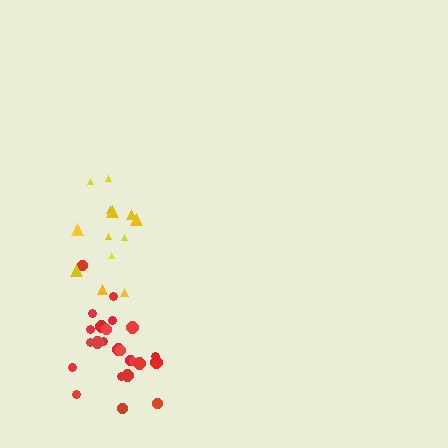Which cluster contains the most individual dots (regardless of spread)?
Red (24).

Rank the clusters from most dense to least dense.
red, yellow.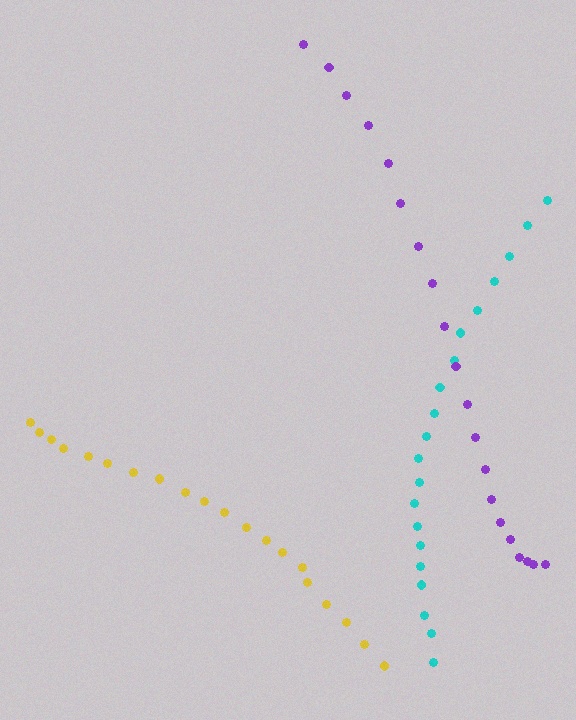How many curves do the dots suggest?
There are 3 distinct paths.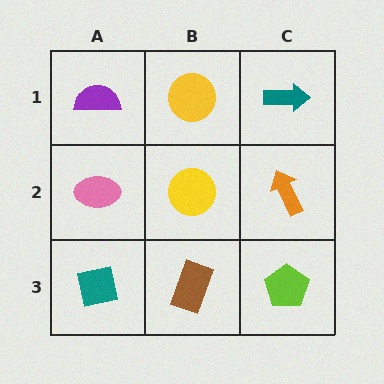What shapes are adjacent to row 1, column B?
A yellow circle (row 2, column B), a purple semicircle (row 1, column A), a teal arrow (row 1, column C).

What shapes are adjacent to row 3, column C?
An orange arrow (row 2, column C), a brown rectangle (row 3, column B).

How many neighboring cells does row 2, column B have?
4.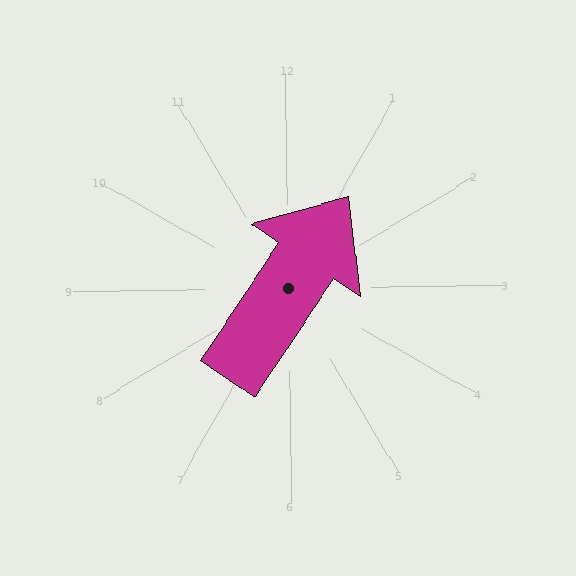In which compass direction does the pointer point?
Northeast.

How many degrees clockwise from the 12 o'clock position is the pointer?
Approximately 34 degrees.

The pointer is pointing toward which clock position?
Roughly 1 o'clock.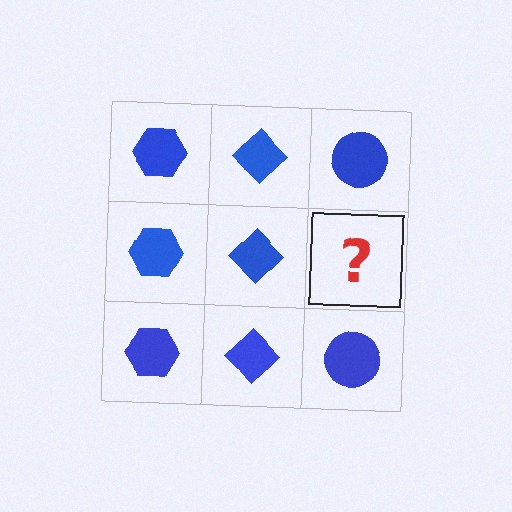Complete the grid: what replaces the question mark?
The question mark should be replaced with a blue circle.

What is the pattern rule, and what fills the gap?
The rule is that each column has a consistent shape. The gap should be filled with a blue circle.